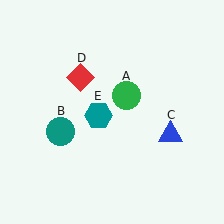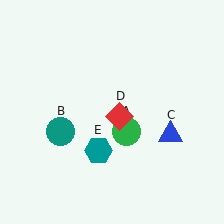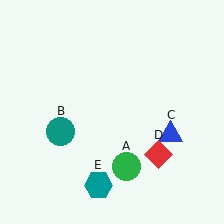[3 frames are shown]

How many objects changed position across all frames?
3 objects changed position: green circle (object A), red diamond (object D), teal hexagon (object E).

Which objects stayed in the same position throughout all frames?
Teal circle (object B) and blue triangle (object C) remained stationary.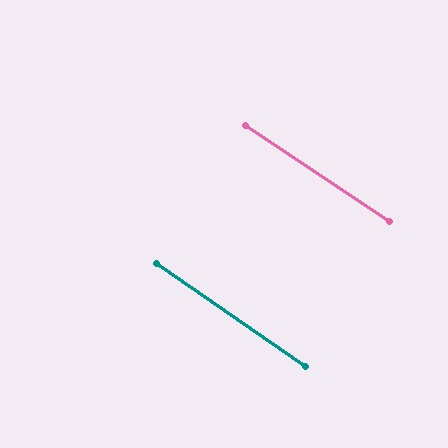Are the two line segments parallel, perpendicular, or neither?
Parallel — their directions differ by only 1.1°.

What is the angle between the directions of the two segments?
Approximately 1 degree.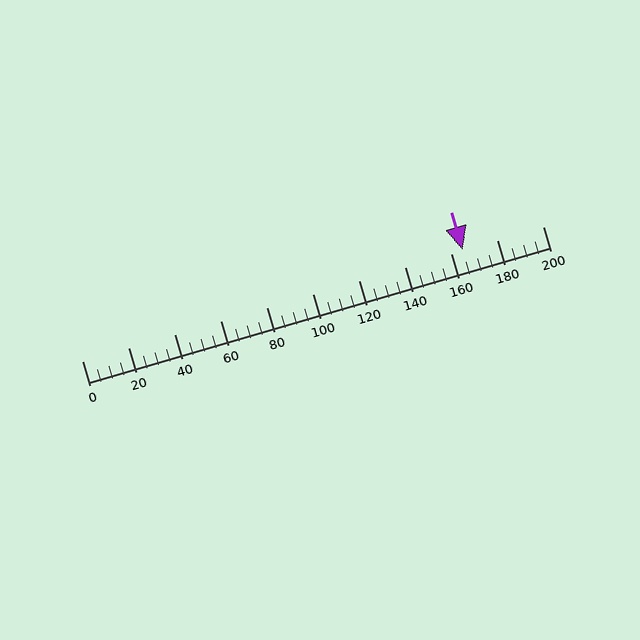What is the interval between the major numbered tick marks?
The major tick marks are spaced 20 units apart.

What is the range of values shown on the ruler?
The ruler shows values from 0 to 200.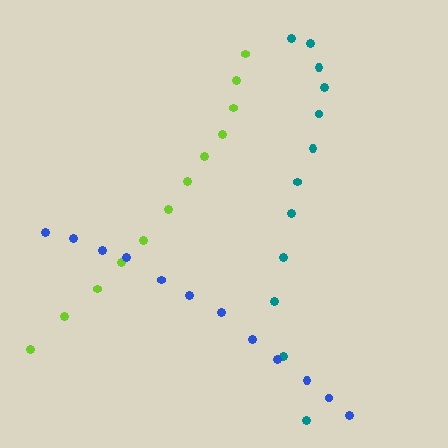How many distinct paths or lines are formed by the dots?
There are 3 distinct paths.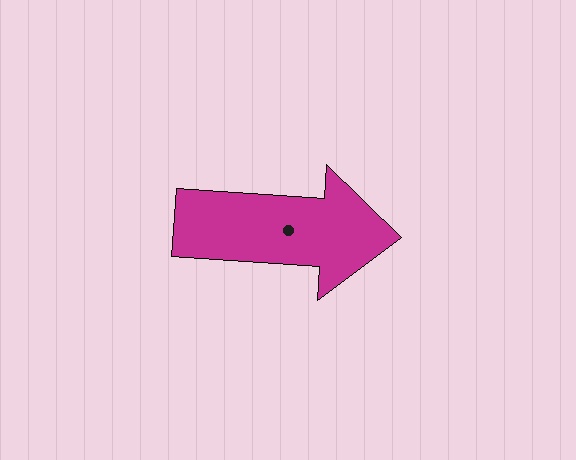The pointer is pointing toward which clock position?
Roughly 3 o'clock.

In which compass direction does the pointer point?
East.